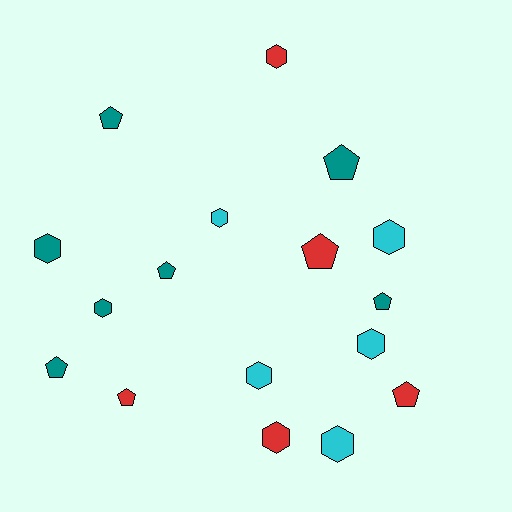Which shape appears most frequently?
Hexagon, with 9 objects.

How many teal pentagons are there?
There are 5 teal pentagons.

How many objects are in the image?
There are 17 objects.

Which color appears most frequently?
Teal, with 7 objects.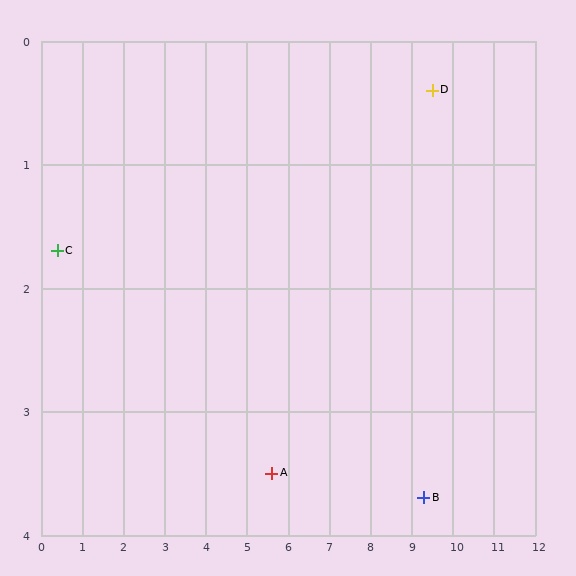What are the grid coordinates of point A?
Point A is at approximately (5.6, 3.5).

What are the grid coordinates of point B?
Point B is at approximately (9.3, 3.7).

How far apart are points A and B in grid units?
Points A and B are about 3.7 grid units apart.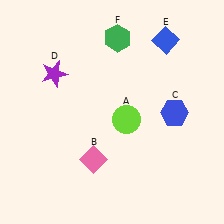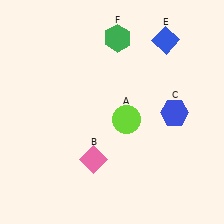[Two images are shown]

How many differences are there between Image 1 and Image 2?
There is 1 difference between the two images.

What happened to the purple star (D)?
The purple star (D) was removed in Image 2. It was in the top-left area of Image 1.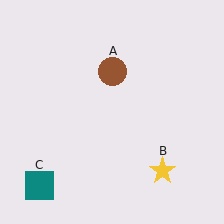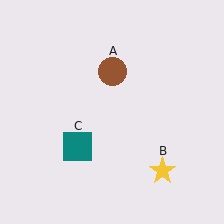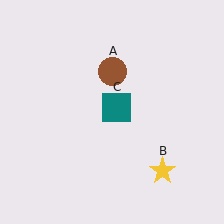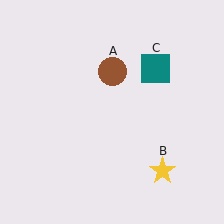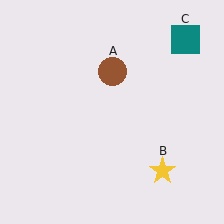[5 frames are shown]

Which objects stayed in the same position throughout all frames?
Brown circle (object A) and yellow star (object B) remained stationary.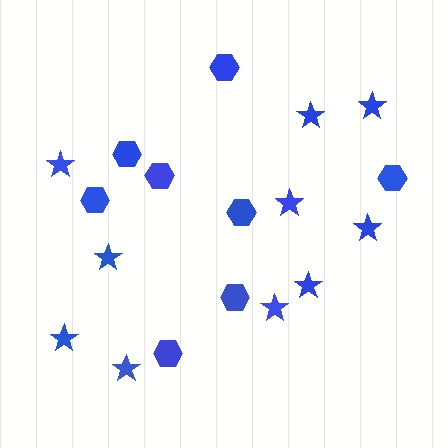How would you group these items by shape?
There are 2 groups: one group of hexagons (8) and one group of stars (10).